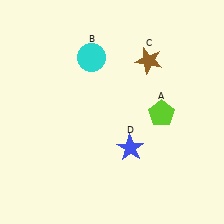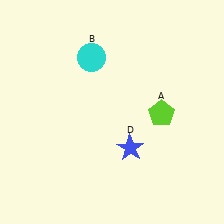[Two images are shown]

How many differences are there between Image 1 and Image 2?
There is 1 difference between the two images.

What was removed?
The brown star (C) was removed in Image 2.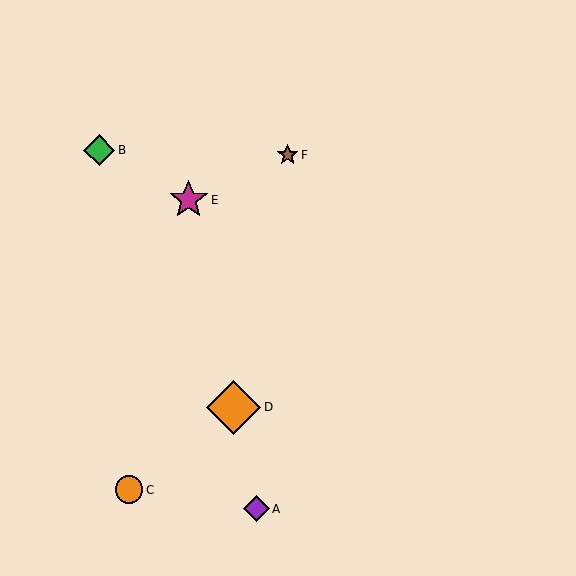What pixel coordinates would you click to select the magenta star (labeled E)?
Click at (189, 200) to select the magenta star E.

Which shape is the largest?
The orange diamond (labeled D) is the largest.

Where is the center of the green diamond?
The center of the green diamond is at (99, 150).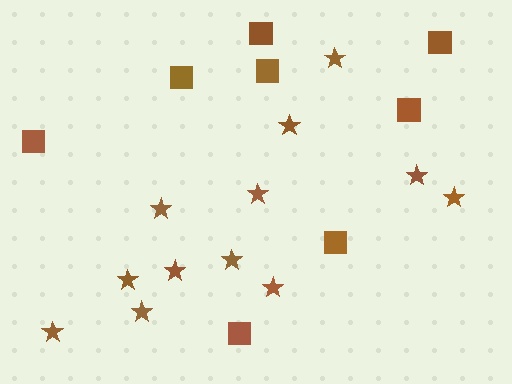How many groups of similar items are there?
There are 2 groups: one group of squares (8) and one group of stars (12).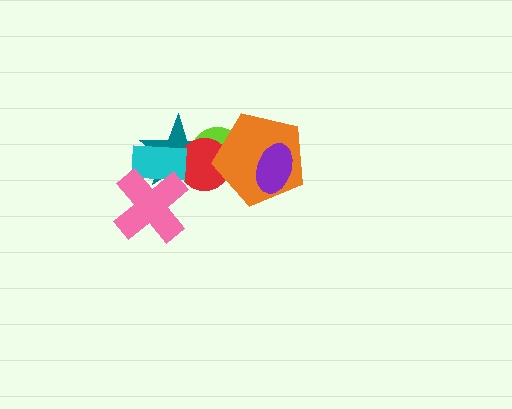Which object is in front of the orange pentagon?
The purple ellipse is in front of the orange pentagon.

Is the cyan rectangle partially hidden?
Yes, it is partially covered by another shape.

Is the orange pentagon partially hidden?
Yes, it is partially covered by another shape.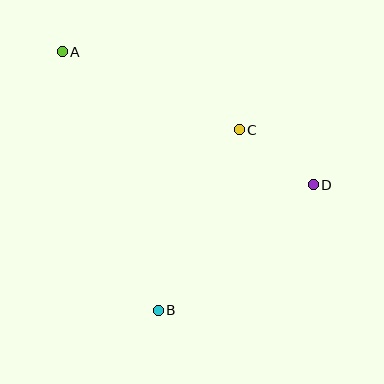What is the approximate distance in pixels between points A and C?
The distance between A and C is approximately 194 pixels.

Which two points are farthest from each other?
Points A and D are farthest from each other.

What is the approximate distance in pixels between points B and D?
The distance between B and D is approximately 199 pixels.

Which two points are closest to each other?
Points C and D are closest to each other.